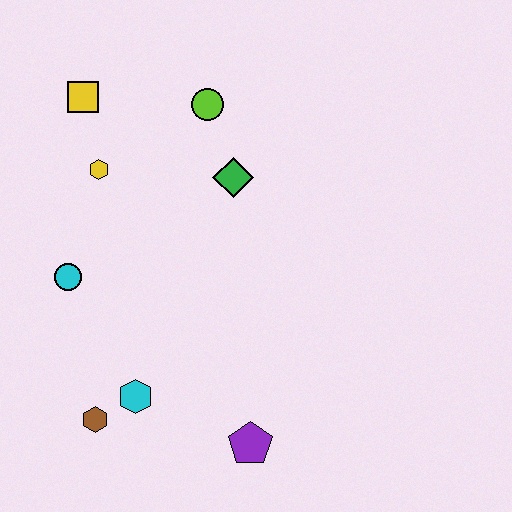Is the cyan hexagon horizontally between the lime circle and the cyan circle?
Yes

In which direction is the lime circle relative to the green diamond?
The lime circle is above the green diamond.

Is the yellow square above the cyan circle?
Yes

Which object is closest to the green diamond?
The lime circle is closest to the green diamond.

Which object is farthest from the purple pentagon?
The yellow square is farthest from the purple pentagon.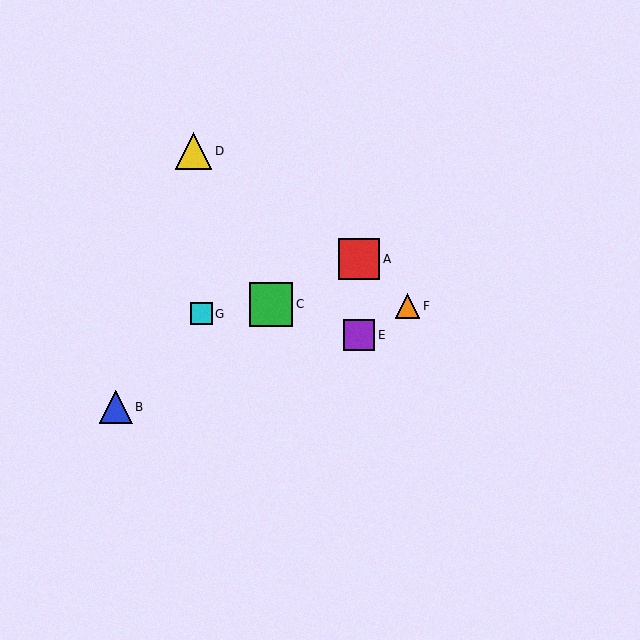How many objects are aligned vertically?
2 objects (A, E) are aligned vertically.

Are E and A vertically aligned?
Yes, both are at x≈359.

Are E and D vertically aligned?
No, E is at x≈359 and D is at x≈193.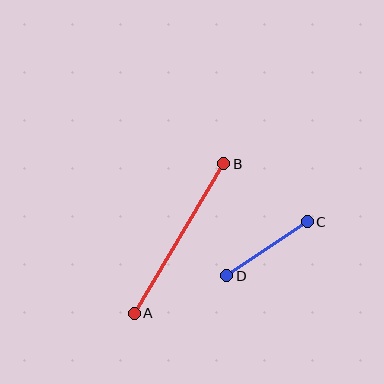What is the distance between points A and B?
The distance is approximately 174 pixels.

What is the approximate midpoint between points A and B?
The midpoint is at approximately (179, 239) pixels.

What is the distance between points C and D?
The distance is approximately 97 pixels.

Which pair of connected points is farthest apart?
Points A and B are farthest apart.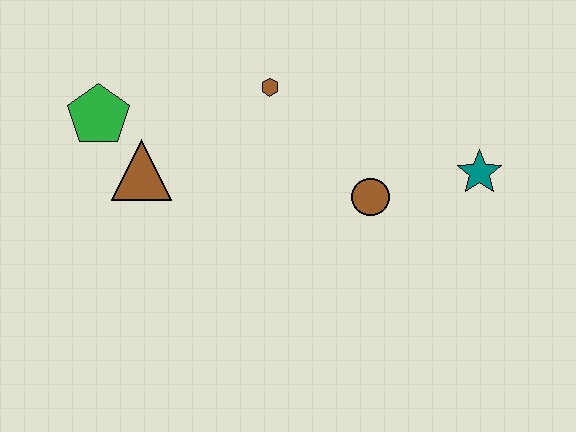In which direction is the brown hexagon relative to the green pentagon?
The brown hexagon is to the right of the green pentagon.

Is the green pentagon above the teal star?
Yes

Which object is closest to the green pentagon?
The brown triangle is closest to the green pentagon.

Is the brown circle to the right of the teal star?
No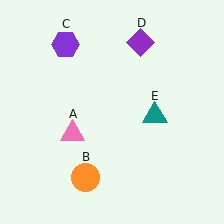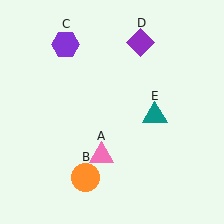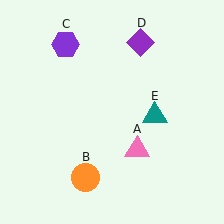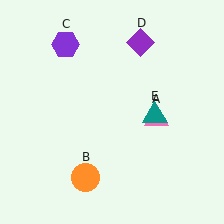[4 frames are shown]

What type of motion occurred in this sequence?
The pink triangle (object A) rotated counterclockwise around the center of the scene.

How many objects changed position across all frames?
1 object changed position: pink triangle (object A).